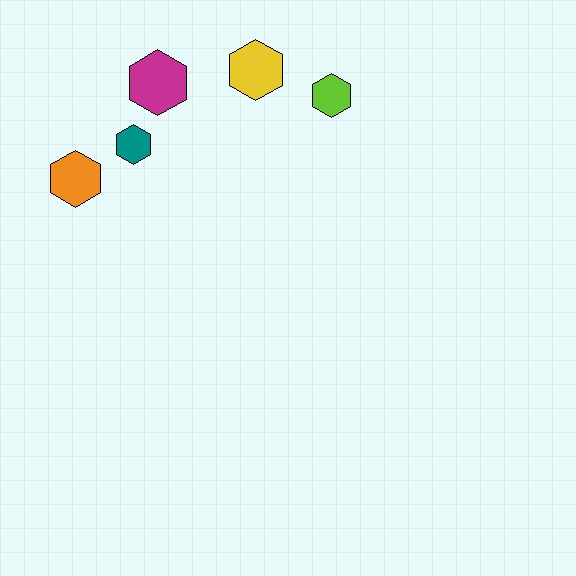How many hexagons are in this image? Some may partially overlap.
There are 5 hexagons.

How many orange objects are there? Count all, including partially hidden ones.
There is 1 orange object.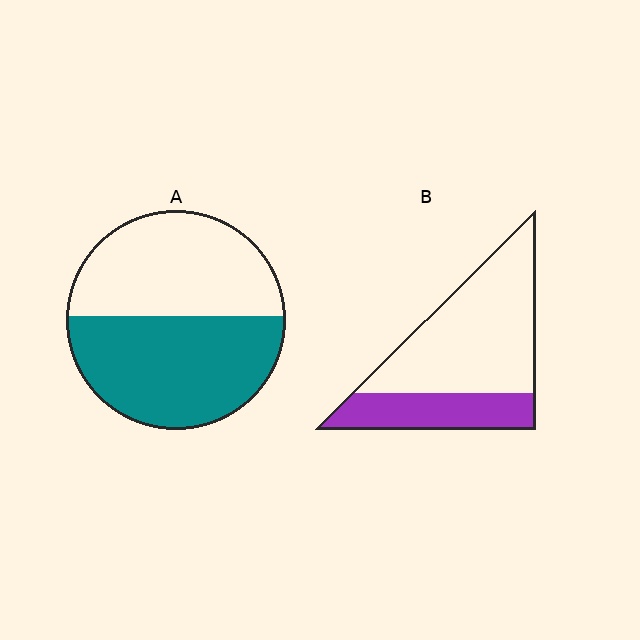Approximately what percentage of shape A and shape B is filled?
A is approximately 50% and B is approximately 30%.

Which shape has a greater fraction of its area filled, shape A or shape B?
Shape A.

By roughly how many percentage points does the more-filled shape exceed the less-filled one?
By roughly 20 percentage points (A over B).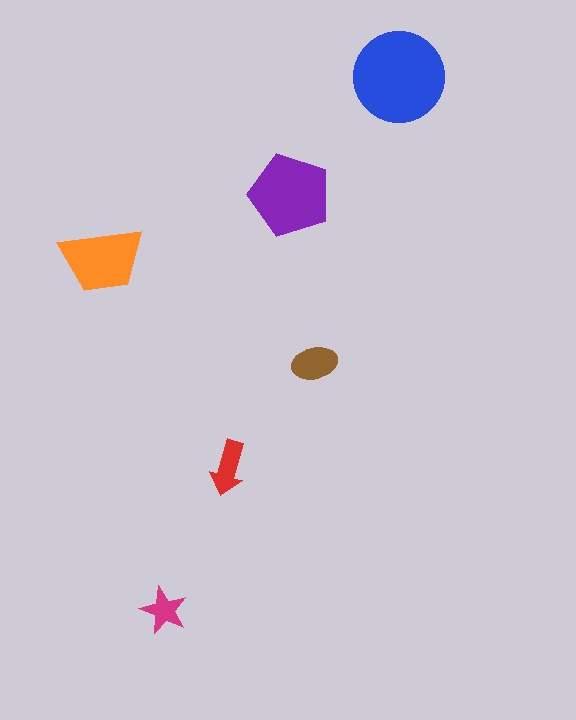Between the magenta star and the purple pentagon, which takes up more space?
The purple pentagon.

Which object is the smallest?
The magenta star.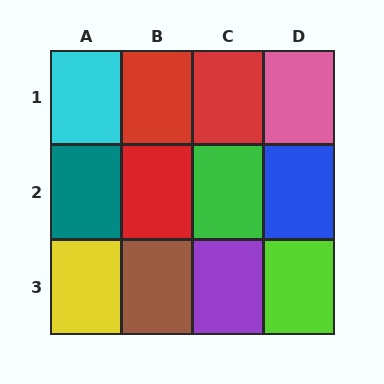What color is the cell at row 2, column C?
Green.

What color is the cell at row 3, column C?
Purple.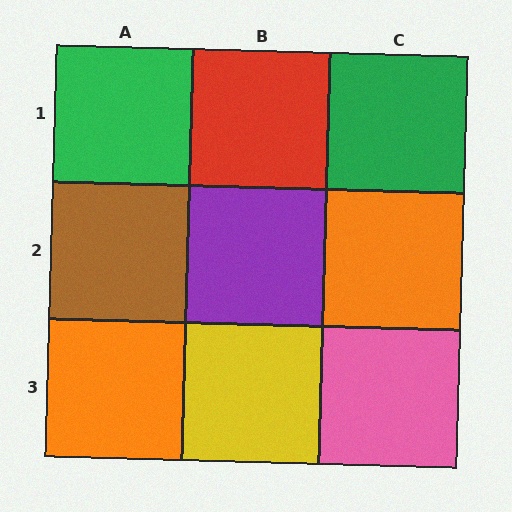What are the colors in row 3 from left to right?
Orange, yellow, pink.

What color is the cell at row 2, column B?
Purple.